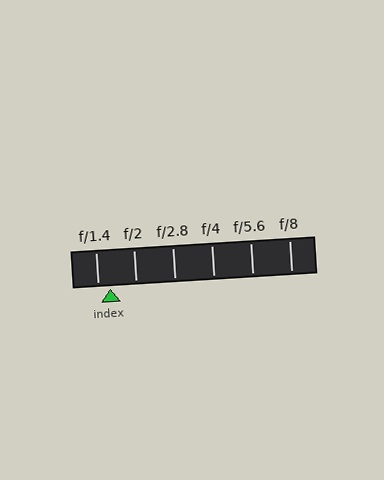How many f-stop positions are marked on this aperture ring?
There are 6 f-stop positions marked.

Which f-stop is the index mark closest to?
The index mark is closest to f/1.4.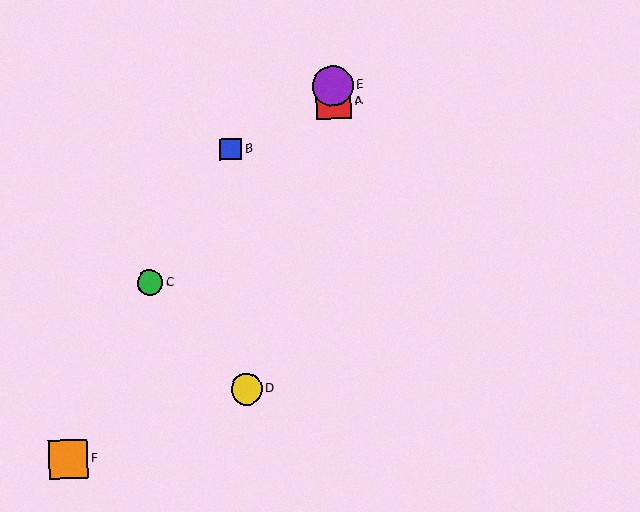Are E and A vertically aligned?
Yes, both are at x≈333.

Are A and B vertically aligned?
No, A is at x≈333 and B is at x≈231.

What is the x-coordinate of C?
Object C is at x≈150.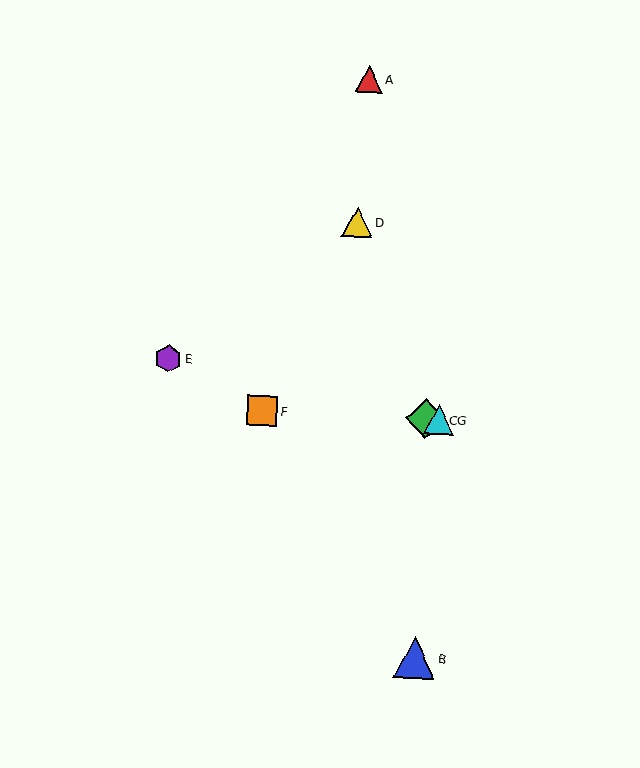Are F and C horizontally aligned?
Yes, both are at y≈411.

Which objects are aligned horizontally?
Objects C, F, G are aligned horizontally.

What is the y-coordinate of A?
Object A is at y≈79.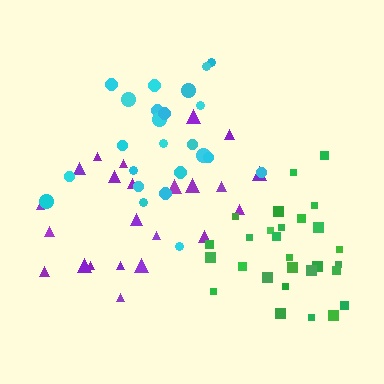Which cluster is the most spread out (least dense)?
Purple.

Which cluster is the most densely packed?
Green.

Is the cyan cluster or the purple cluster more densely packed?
Cyan.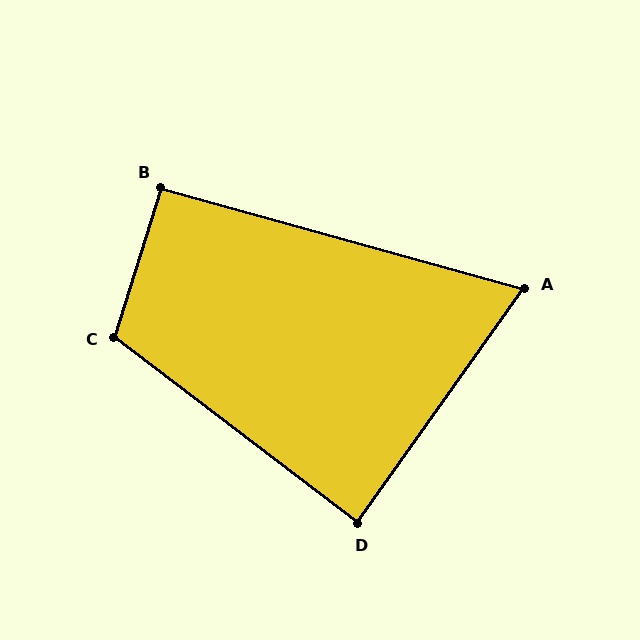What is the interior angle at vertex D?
Approximately 88 degrees (approximately right).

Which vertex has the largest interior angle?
C, at approximately 110 degrees.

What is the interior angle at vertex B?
Approximately 92 degrees (approximately right).